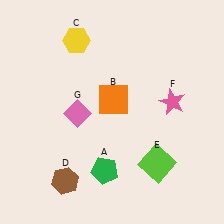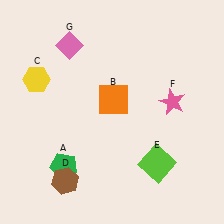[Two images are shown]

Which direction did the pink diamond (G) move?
The pink diamond (G) moved up.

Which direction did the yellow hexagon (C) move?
The yellow hexagon (C) moved left.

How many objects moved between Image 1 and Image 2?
3 objects moved between the two images.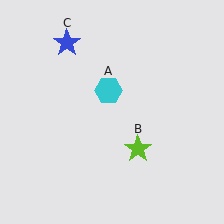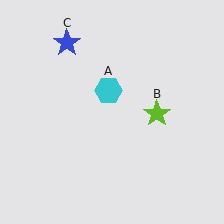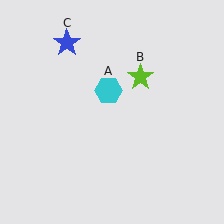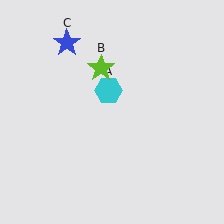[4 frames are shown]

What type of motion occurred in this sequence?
The lime star (object B) rotated counterclockwise around the center of the scene.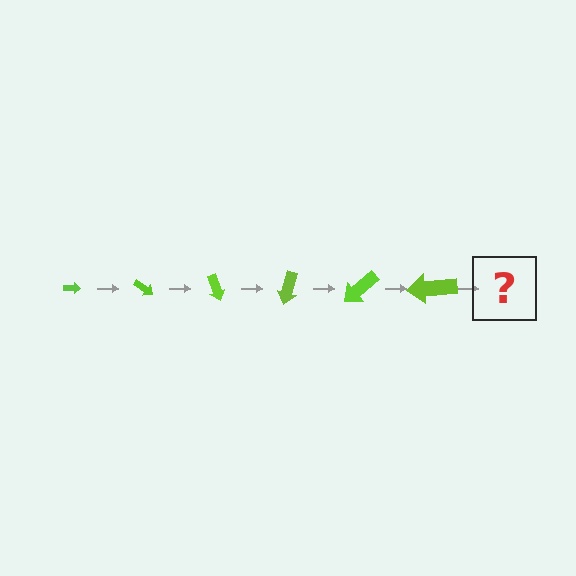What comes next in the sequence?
The next element should be an arrow, larger than the previous one and rotated 210 degrees from the start.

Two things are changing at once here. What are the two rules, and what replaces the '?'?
The two rules are that the arrow grows larger each step and it rotates 35 degrees each step. The '?' should be an arrow, larger than the previous one and rotated 210 degrees from the start.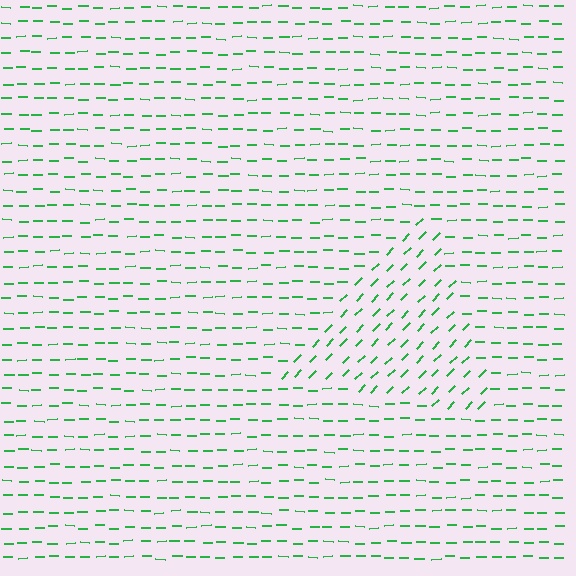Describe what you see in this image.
The image is filled with small green line segments. A triangle region in the image has lines oriented differently from the surrounding lines, creating a visible texture boundary.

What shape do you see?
I see a triangle.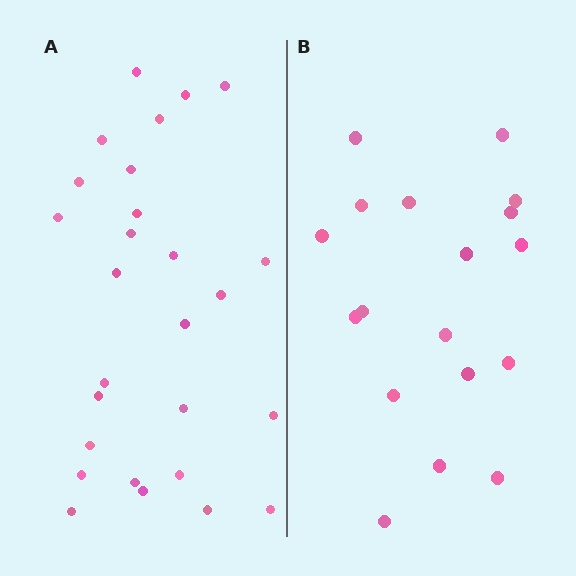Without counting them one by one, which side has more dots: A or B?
Region A (the left region) has more dots.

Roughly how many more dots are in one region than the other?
Region A has roughly 8 or so more dots than region B.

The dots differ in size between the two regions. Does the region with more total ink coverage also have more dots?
No. Region B has more total ink coverage because its dots are larger, but region A actually contains more individual dots. Total area can be misleading — the number of items is what matters here.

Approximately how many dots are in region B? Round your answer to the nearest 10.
About 20 dots. (The exact count is 18, which rounds to 20.)